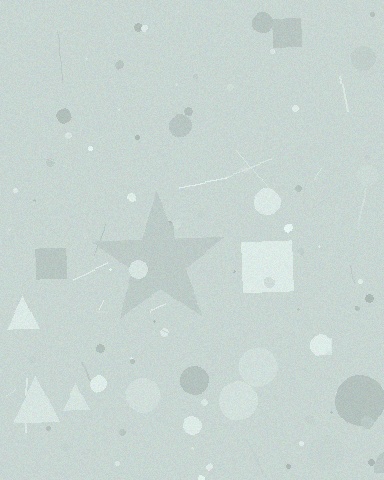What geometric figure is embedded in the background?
A star is embedded in the background.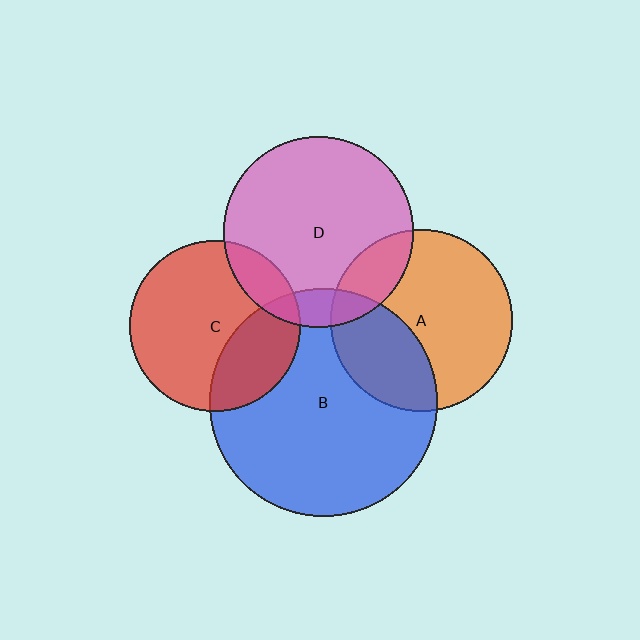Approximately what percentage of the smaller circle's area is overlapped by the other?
Approximately 15%.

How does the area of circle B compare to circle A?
Approximately 1.6 times.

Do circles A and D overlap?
Yes.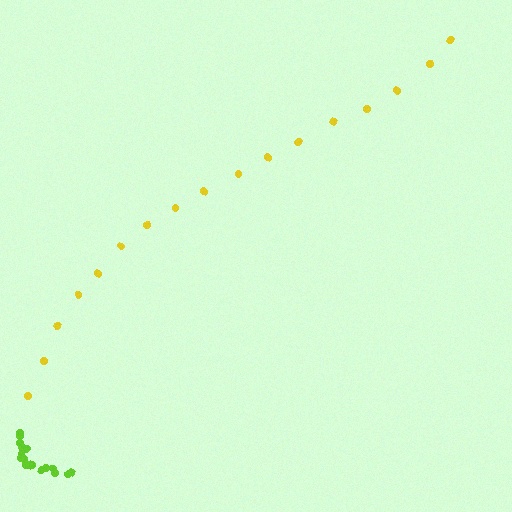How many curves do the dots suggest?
There are 2 distinct paths.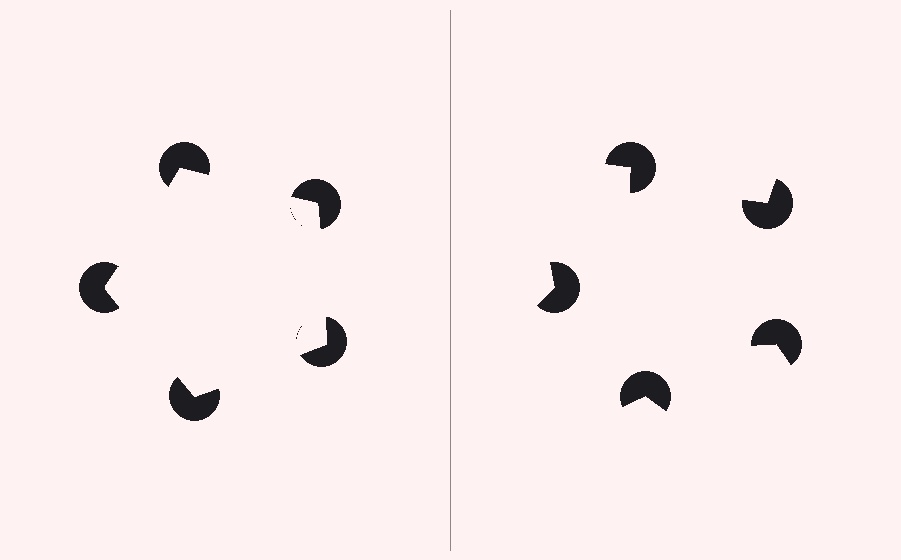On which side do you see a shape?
An illusory pentagon appears on the left side. On the right side the wedge cuts are rotated, so no coherent shape forms.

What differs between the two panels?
The pac-man discs are positioned identically on both sides; only the wedge orientations differ. On the left they align to a pentagon; on the right they are misaligned.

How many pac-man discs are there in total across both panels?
10 — 5 on each side.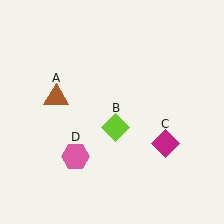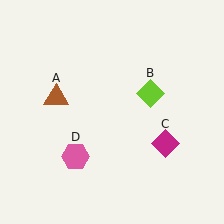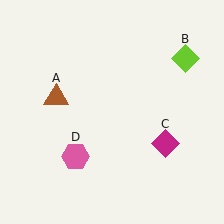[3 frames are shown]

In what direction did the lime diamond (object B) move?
The lime diamond (object B) moved up and to the right.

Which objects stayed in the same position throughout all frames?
Brown triangle (object A) and magenta diamond (object C) and pink hexagon (object D) remained stationary.